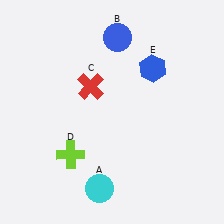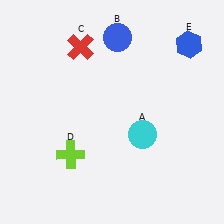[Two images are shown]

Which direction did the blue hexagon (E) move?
The blue hexagon (E) moved right.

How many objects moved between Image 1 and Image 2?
3 objects moved between the two images.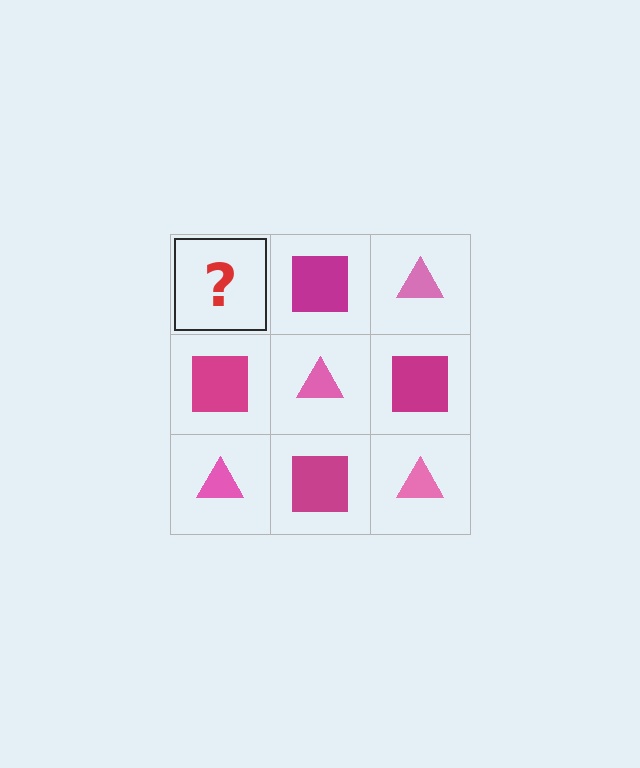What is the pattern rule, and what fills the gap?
The rule is that it alternates pink triangle and magenta square in a checkerboard pattern. The gap should be filled with a pink triangle.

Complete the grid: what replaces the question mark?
The question mark should be replaced with a pink triangle.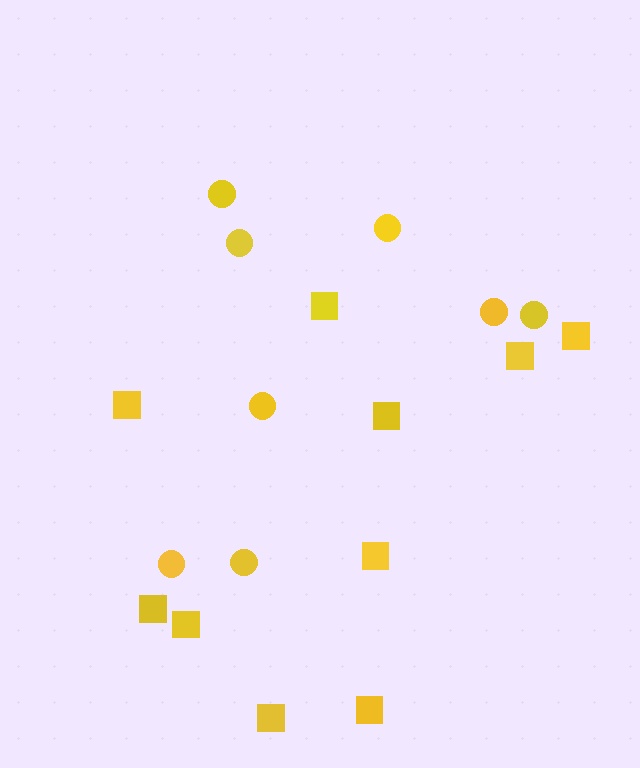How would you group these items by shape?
There are 2 groups: one group of squares (10) and one group of circles (8).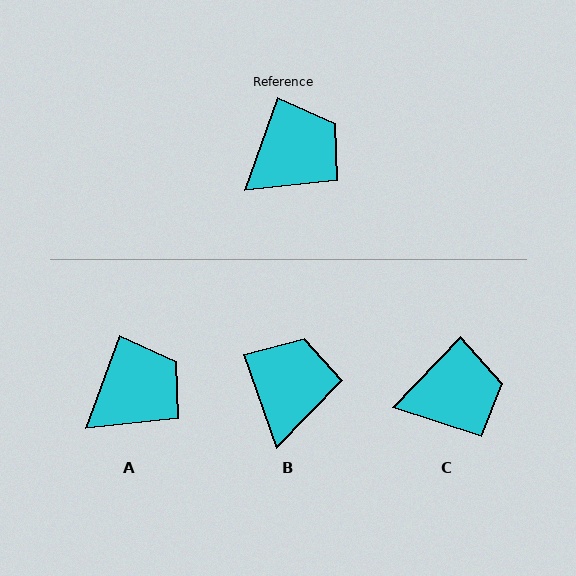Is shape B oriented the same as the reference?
No, it is off by about 39 degrees.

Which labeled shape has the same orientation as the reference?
A.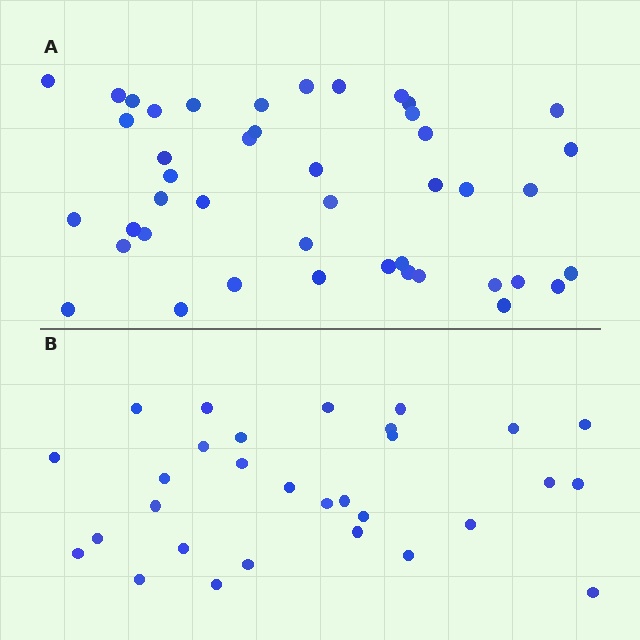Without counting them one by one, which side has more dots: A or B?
Region A (the top region) has more dots.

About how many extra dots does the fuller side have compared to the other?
Region A has approximately 15 more dots than region B.